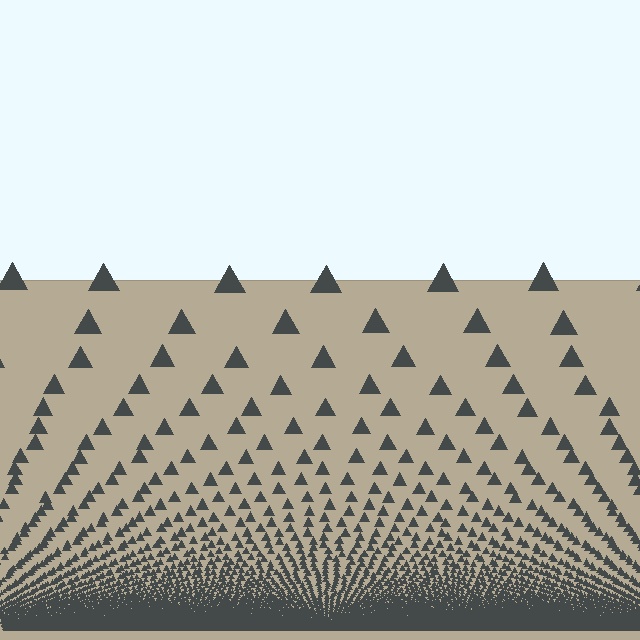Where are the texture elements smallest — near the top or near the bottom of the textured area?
Near the bottom.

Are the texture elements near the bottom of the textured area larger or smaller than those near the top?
Smaller. The gradient is inverted — elements near the bottom are smaller and denser.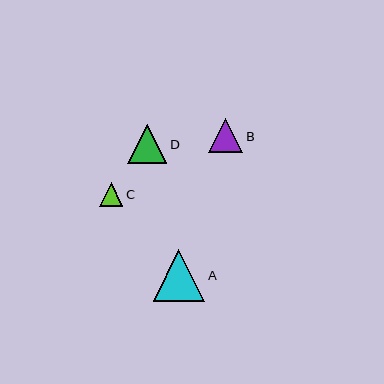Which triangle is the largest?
Triangle A is the largest with a size of approximately 52 pixels.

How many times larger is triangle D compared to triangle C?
Triangle D is approximately 1.7 times the size of triangle C.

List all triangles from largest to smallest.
From largest to smallest: A, D, B, C.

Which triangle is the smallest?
Triangle C is the smallest with a size of approximately 24 pixels.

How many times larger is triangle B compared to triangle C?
Triangle B is approximately 1.5 times the size of triangle C.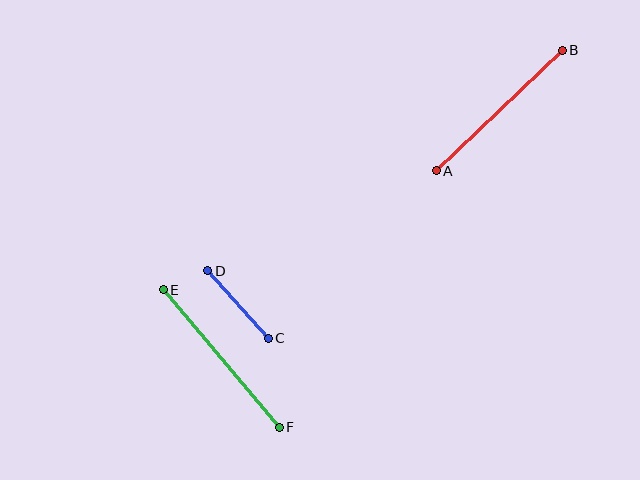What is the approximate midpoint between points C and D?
The midpoint is at approximately (238, 305) pixels.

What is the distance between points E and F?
The distance is approximately 180 pixels.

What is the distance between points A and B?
The distance is approximately 174 pixels.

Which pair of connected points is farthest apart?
Points E and F are farthest apart.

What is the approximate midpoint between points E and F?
The midpoint is at approximately (221, 358) pixels.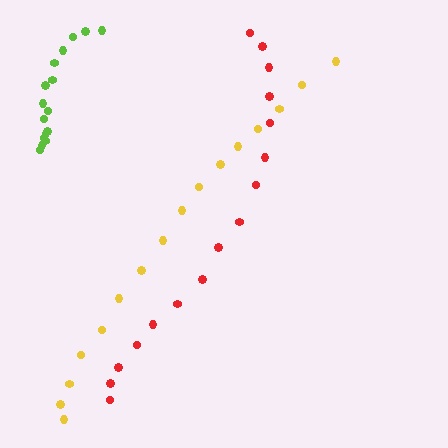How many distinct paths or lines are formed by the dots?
There are 3 distinct paths.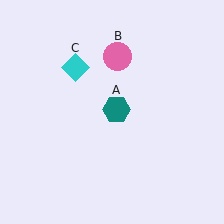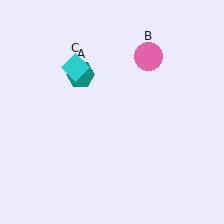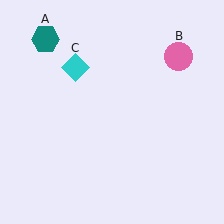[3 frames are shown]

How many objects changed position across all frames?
2 objects changed position: teal hexagon (object A), pink circle (object B).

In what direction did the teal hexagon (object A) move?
The teal hexagon (object A) moved up and to the left.